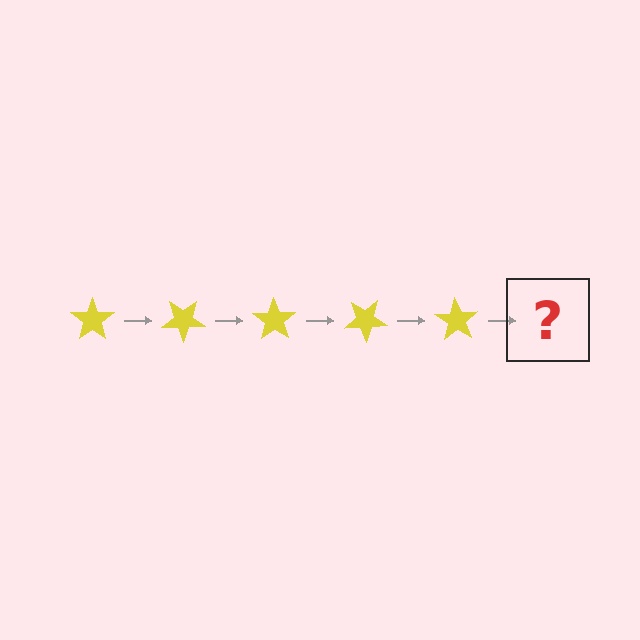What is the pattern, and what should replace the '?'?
The pattern is that the star rotates 35 degrees each step. The '?' should be a yellow star rotated 175 degrees.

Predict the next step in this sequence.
The next step is a yellow star rotated 175 degrees.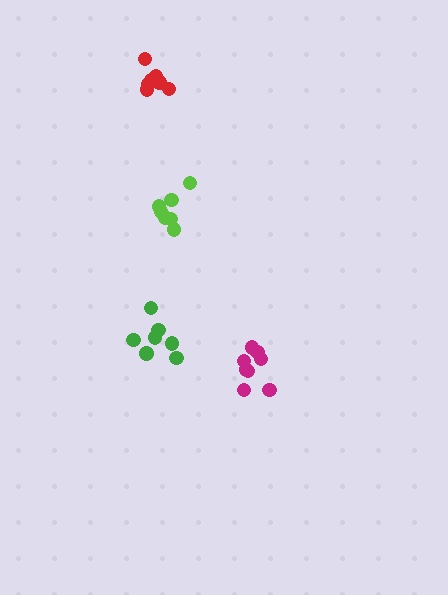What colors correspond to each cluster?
The clusters are colored: red, magenta, green, lime.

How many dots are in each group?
Group 1: 8 dots, Group 2: 8 dots, Group 3: 7 dots, Group 4: 7 dots (30 total).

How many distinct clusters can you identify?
There are 4 distinct clusters.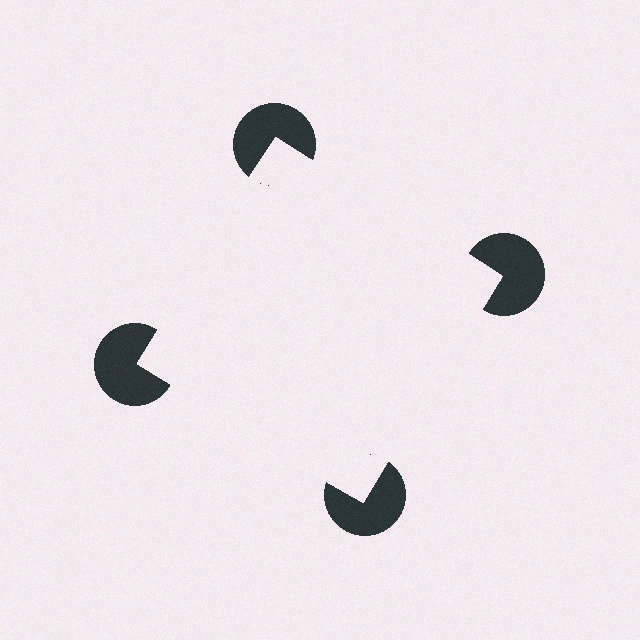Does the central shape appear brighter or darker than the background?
It typically appears slightly brighter than the background, even though no actual brightness change is drawn.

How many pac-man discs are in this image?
There are 4 — one at each vertex of the illusory square.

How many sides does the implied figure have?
4 sides.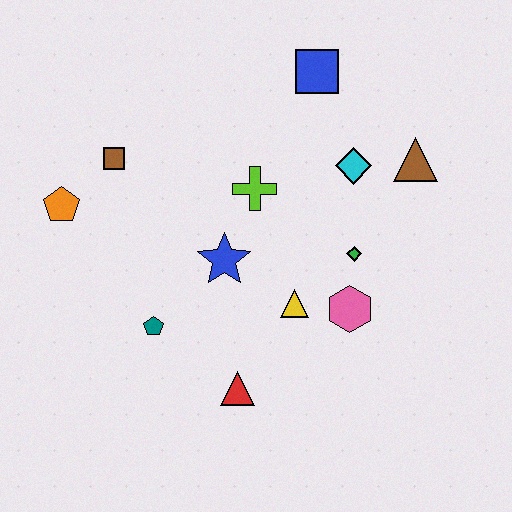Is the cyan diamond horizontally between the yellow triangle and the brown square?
No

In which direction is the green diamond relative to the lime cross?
The green diamond is to the right of the lime cross.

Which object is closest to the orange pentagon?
The brown square is closest to the orange pentagon.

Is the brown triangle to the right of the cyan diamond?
Yes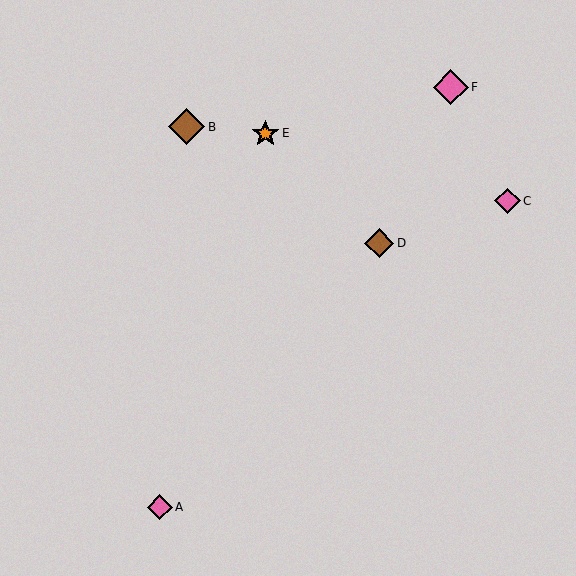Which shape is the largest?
The brown diamond (labeled B) is the largest.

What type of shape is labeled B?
Shape B is a brown diamond.